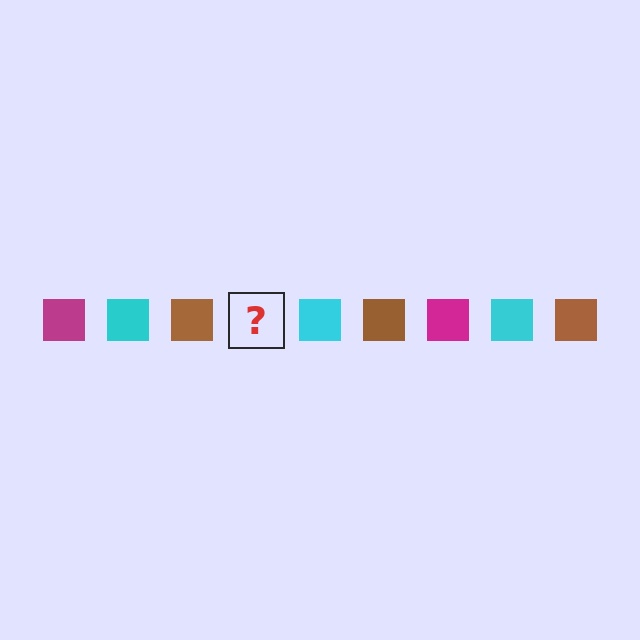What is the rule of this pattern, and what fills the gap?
The rule is that the pattern cycles through magenta, cyan, brown squares. The gap should be filled with a magenta square.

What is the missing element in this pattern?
The missing element is a magenta square.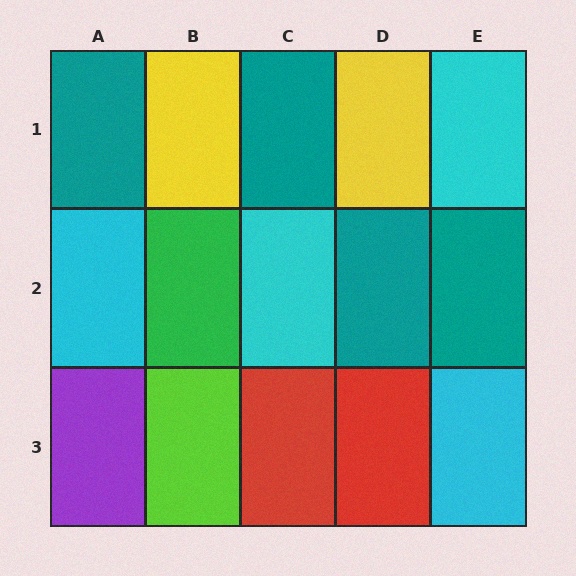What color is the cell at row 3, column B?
Lime.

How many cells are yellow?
2 cells are yellow.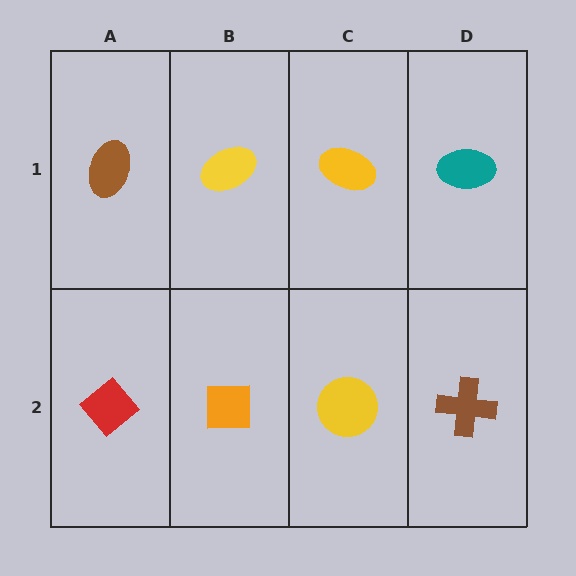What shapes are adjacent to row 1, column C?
A yellow circle (row 2, column C), a yellow ellipse (row 1, column B), a teal ellipse (row 1, column D).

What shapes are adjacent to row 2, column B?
A yellow ellipse (row 1, column B), a red diamond (row 2, column A), a yellow circle (row 2, column C).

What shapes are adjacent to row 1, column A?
A red diamond (row 2, column A), a yellow ellipse (row 1, column B).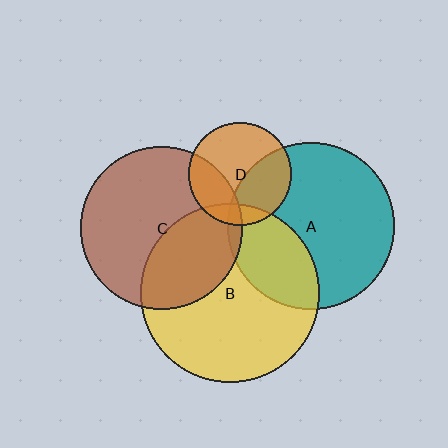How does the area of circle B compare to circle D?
Approximately 3.0 times.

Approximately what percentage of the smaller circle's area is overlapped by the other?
Approximately 40%.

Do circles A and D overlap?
Yes.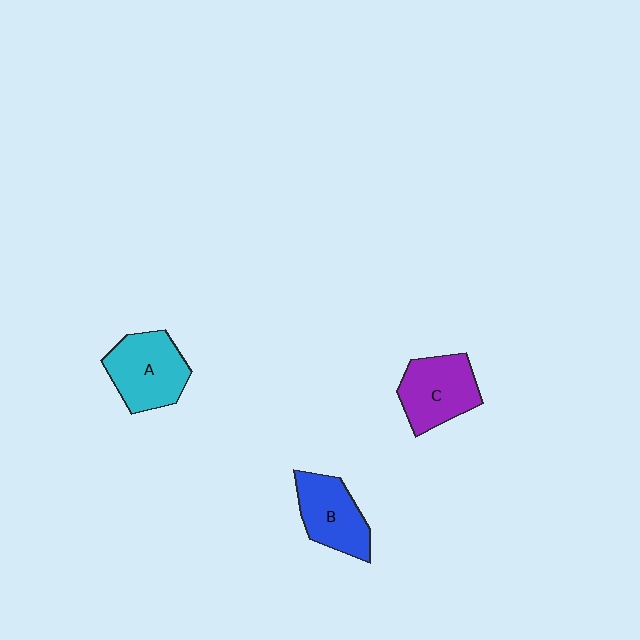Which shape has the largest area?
Shape A (cyan).